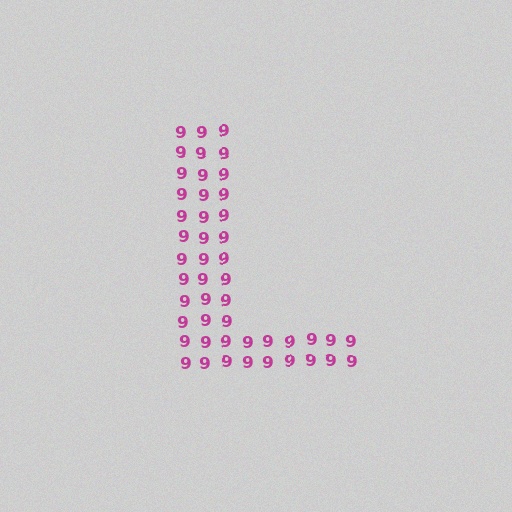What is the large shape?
The large shape is the letter L.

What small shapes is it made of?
It is made of small digit 9's.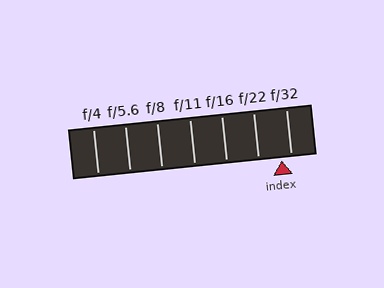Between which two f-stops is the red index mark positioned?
The index mark is between f/22 and f/32.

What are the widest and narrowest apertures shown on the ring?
The widest aperture shown is f/4 and the narrowest is f/32.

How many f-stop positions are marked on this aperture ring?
There are 7 f-stop positions marked.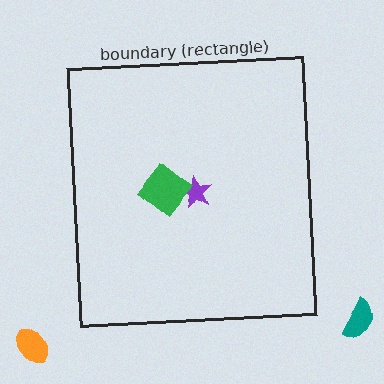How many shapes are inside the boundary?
2 inside, 2 outside.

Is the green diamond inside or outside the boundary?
Inside.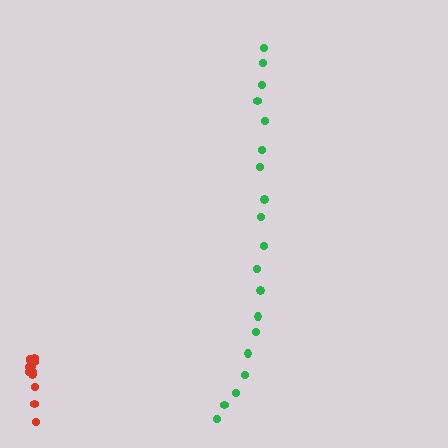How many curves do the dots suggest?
There are 2 distinct paths.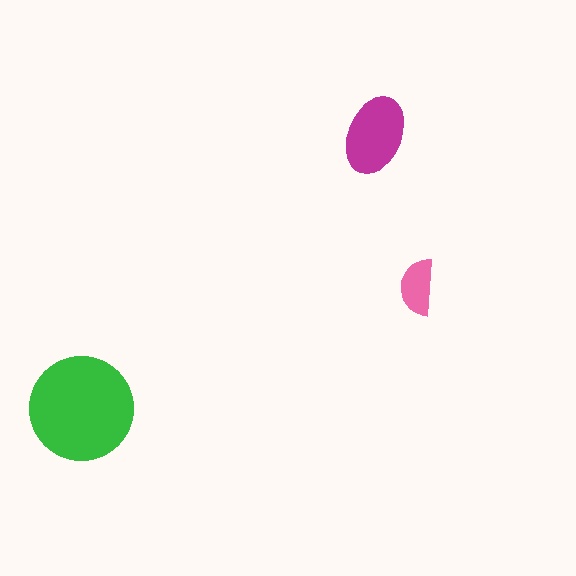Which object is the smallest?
The pink semicircle.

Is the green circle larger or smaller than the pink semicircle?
Larger.